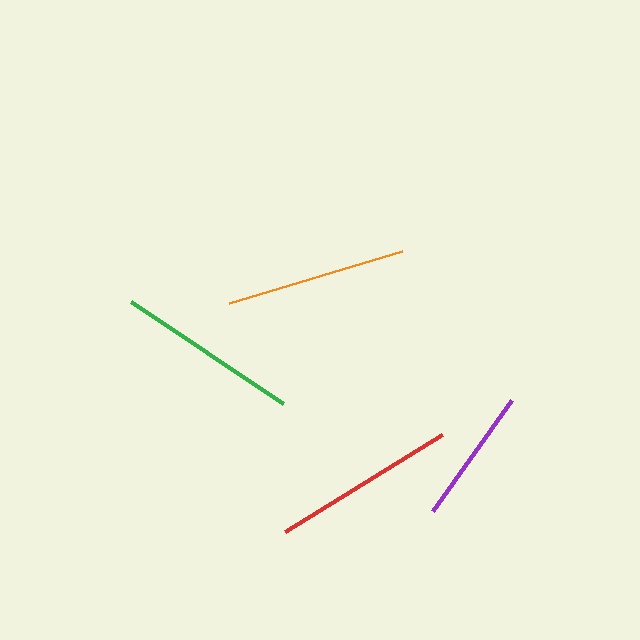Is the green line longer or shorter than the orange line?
The green line is longer than the orange line.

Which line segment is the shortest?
The purple line is the shortest at approximately 136 pixels.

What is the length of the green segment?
The green segment is approximately 183 pixels long.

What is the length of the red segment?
The red segment is approximately 185 pixels long.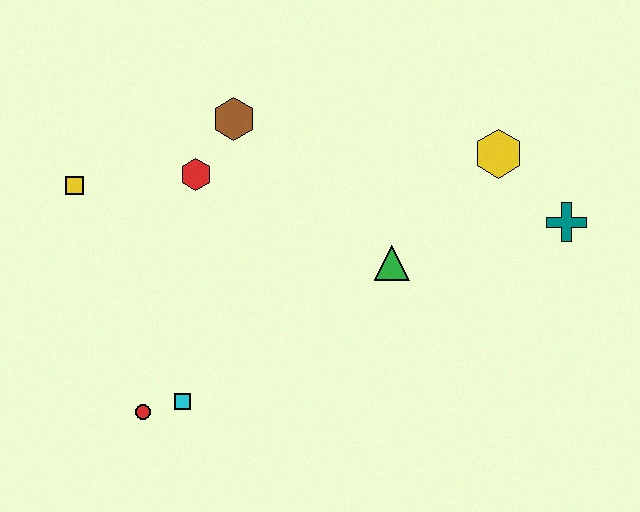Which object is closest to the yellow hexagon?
The teal cross is closest to the yellow hexagon.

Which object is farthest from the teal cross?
The yellow square is farthest from the teal cross.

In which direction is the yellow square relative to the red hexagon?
The yellow square is to the left of the red hexagon.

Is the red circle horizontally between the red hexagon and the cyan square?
No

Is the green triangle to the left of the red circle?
No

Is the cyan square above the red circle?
Yes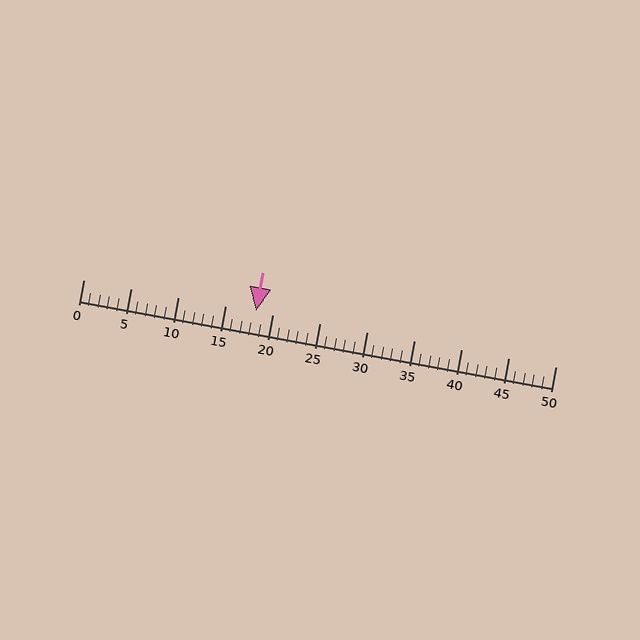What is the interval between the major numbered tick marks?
The major tick marks are spaced 5 units apart.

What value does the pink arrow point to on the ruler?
The pink arrow points to approximately 18.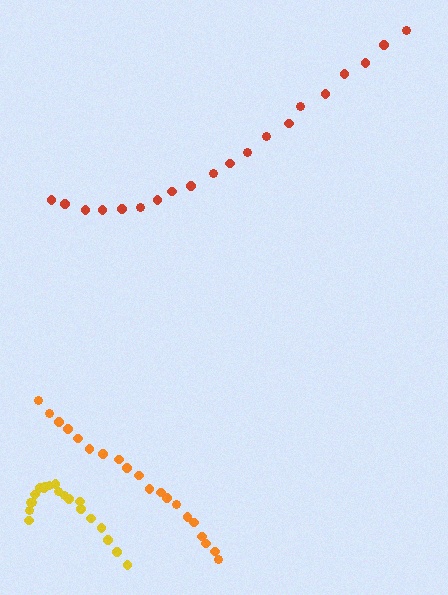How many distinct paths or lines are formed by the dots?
There are 3 distinct paths.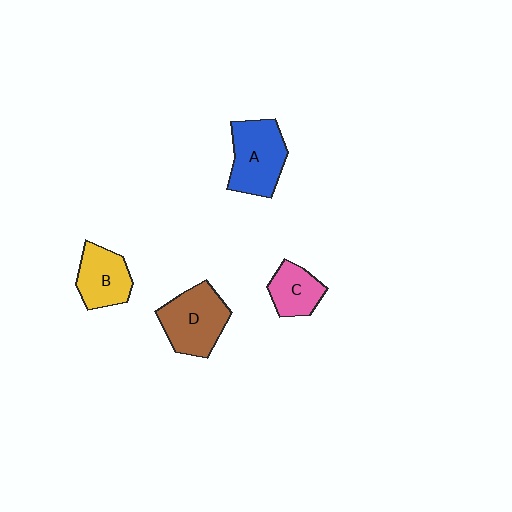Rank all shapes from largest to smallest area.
From largest to smallest: A (blue), D (brown), B (yellow), C (pink).